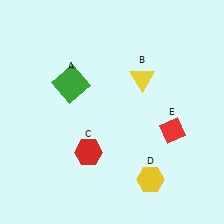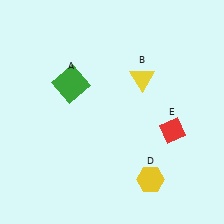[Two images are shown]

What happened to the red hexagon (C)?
The red hexagon (C) was removed in Image 2. It was in the bottom-left area of Image 1.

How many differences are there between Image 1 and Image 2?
There is 1 difference between the two images.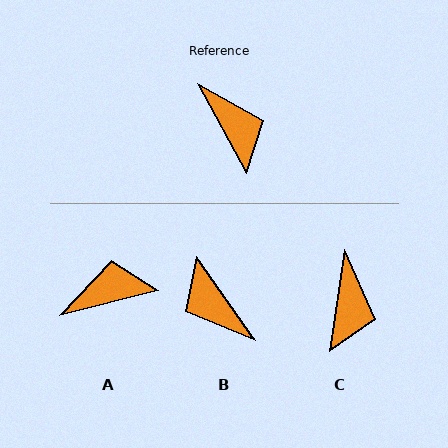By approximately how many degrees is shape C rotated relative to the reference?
Approximately 37 degrees clockwise.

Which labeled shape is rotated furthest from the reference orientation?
B, about 173 degrees away.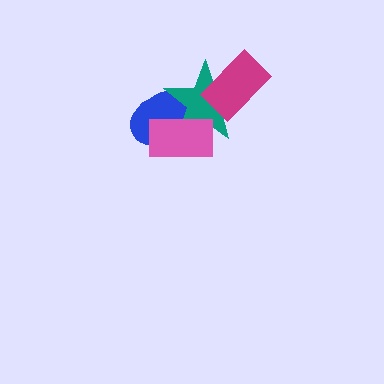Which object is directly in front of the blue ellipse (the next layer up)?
The teal star is directly in front of the blue ellipse.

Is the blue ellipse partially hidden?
Yes, it is partially covered by another shape.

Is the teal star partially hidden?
Yes, it is partially covered by another shape.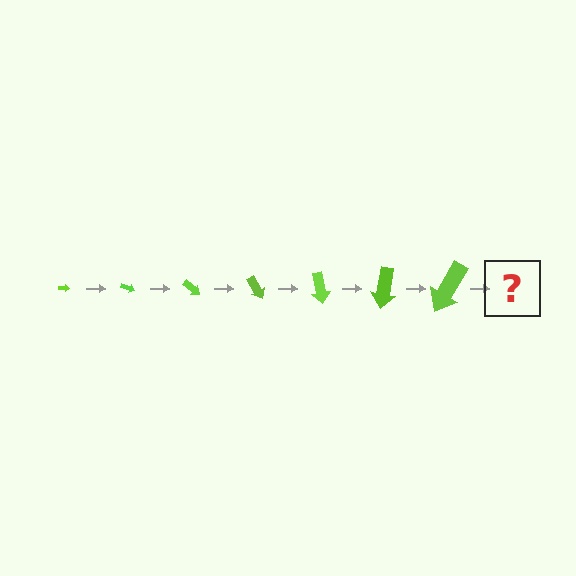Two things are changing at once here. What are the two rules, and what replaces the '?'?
The two rules are that the arrow grows larger each step and it rotates 20 degrees each step. The '?' should be an arrow, larger than the previous one and rotated 140 degrees from the start.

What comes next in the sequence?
The next element should be an arrow, larger than the previous one and rotated 140 degrees from the start.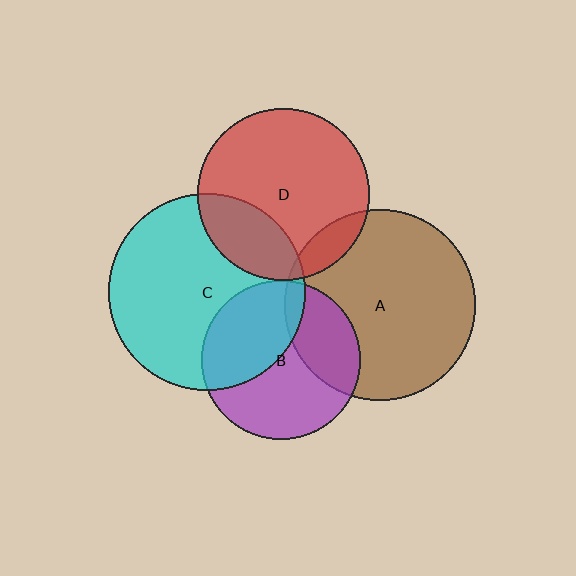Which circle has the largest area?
Circle C (cyan).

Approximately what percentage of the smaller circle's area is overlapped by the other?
Approximately 10%.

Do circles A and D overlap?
Yes.